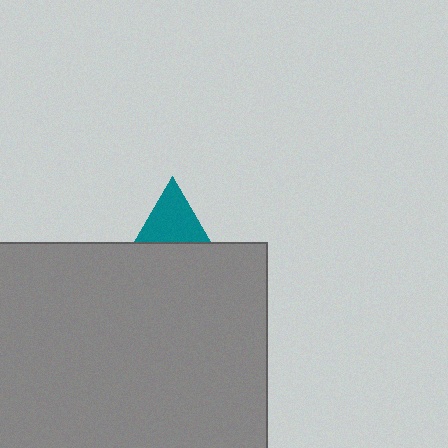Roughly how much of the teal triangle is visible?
A small part of it is visible (roughly 31%).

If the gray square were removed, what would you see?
You would see the complete teal triangle.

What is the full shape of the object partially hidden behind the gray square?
The partially hidden object is a teal triangle.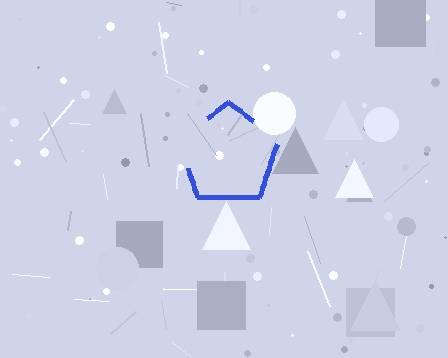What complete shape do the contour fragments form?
The contour fragments form a pentagon.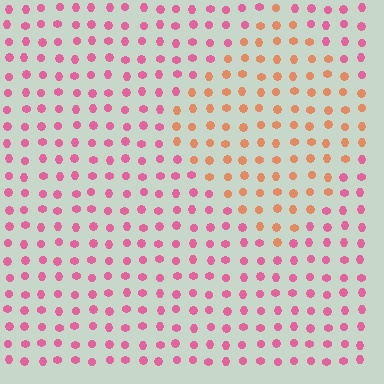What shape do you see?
I see a diamond.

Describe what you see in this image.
The image is filled with small pink elements in a uniform arrangement. A diamond-shaped region is visible where the elements are tinted to a slightly different hue, forming a subtle color boundary.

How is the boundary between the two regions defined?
The boundary is defined purely by a slight shift in hue (about 45 degrees). Spacing, size, and orientation are identical on both sides.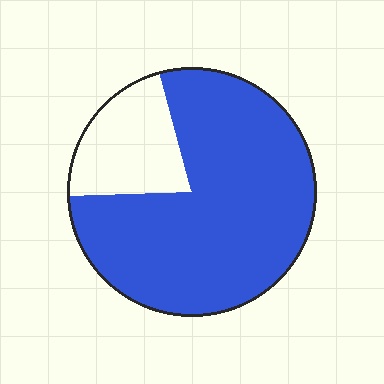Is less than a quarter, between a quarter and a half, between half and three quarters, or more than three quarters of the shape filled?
More than three quarters.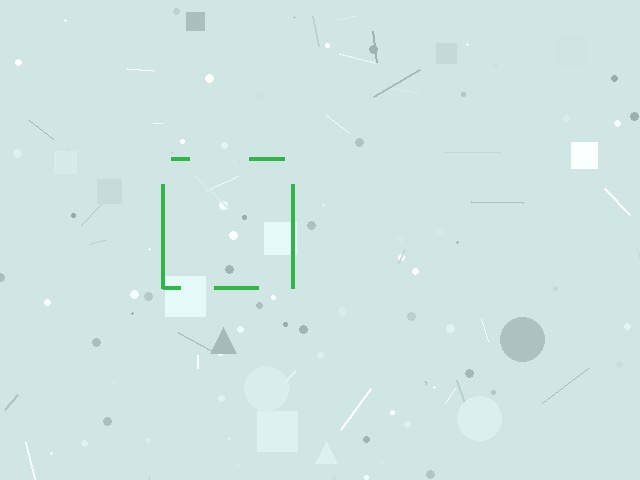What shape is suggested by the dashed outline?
The dashed outline suggests a square.